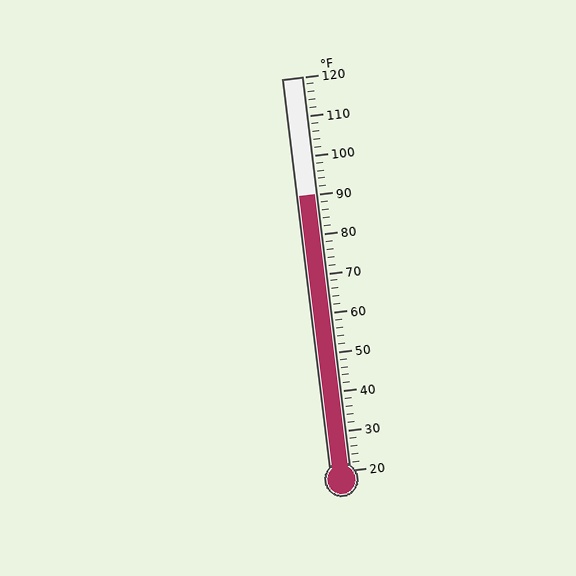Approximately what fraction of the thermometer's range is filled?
The thermometer is filled to approximately 70% of its range.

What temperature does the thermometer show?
The thermometer shows approximately 90°F.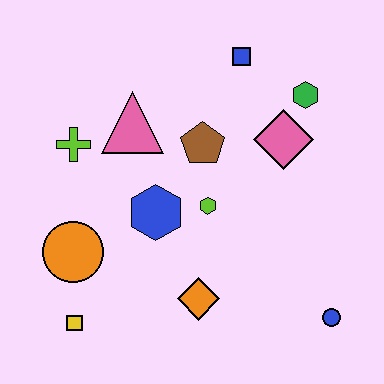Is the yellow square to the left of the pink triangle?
Yes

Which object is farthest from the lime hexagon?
The yellow square is farthest from the lime hexagon.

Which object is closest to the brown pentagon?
The lime hexagon is closest to the brown pentagon.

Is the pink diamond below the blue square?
Yes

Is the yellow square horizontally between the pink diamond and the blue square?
No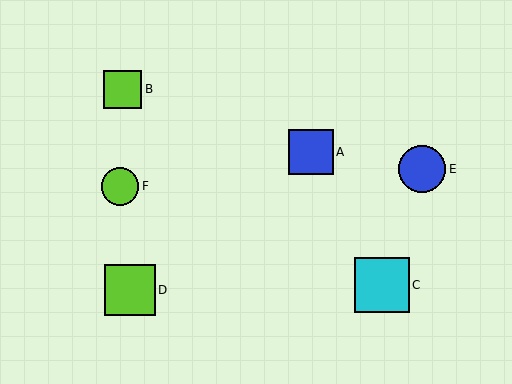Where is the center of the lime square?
The center of the lime square is at (123, 89).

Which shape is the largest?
The cyan square (labeled C) is the largest.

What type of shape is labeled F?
Shape F is a lime circle.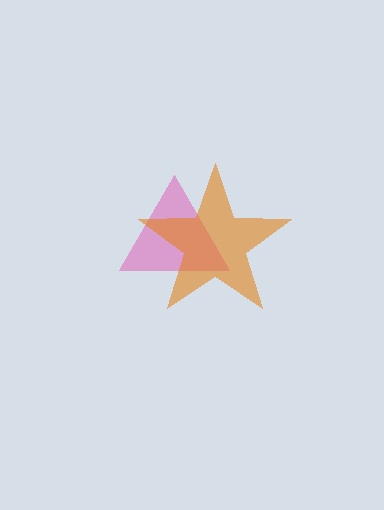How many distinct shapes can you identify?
There are 2 distinct shapes: a pink triangle, an orange star.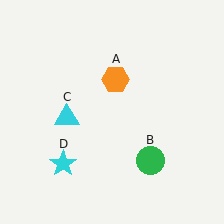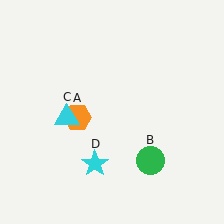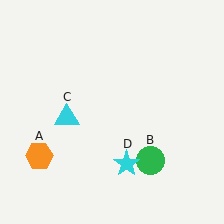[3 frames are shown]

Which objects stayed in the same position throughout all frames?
Green circle (object B) and cyan triangle (object C) remained stationary.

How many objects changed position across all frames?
2 objects changed position: orange hexagon (object A), cyan star (object D).